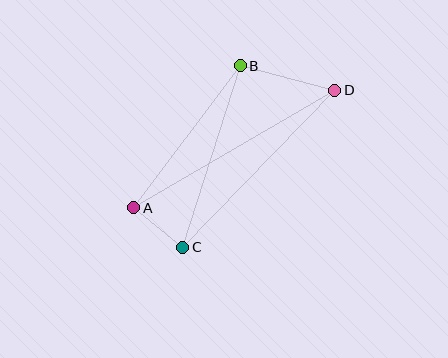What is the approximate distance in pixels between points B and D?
The distance between B and D is approximately 97 pixels.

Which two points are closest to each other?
Points A and C are closest to each other.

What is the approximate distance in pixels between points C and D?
The distance between C and D is approximately 218 pixels.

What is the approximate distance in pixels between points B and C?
The distance between B and C is approximately 191 pixels.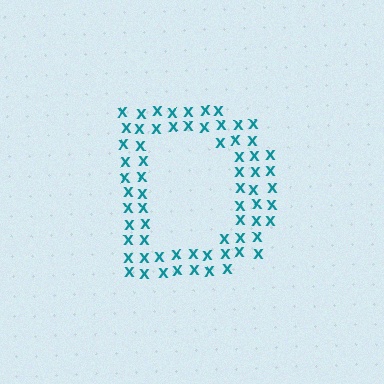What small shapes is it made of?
It is made of small letter X's.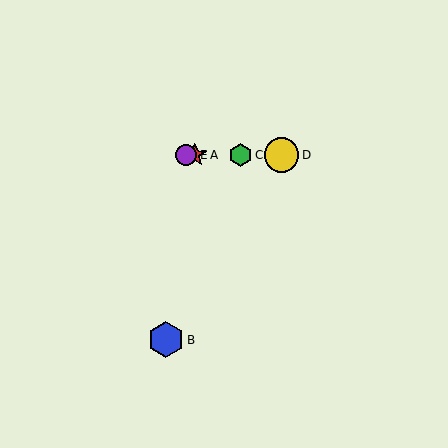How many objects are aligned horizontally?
4 objects (A, C, D, E) are aligned horizontally.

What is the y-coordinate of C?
Object C is at y≈155.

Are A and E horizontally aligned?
Yes, both are at y≈155.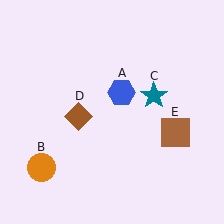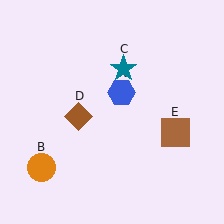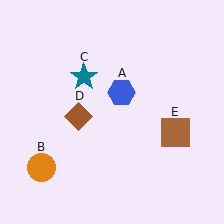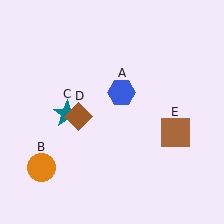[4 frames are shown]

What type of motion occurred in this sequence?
The teal star (object C) rotated counterclockwise around the center of the scene.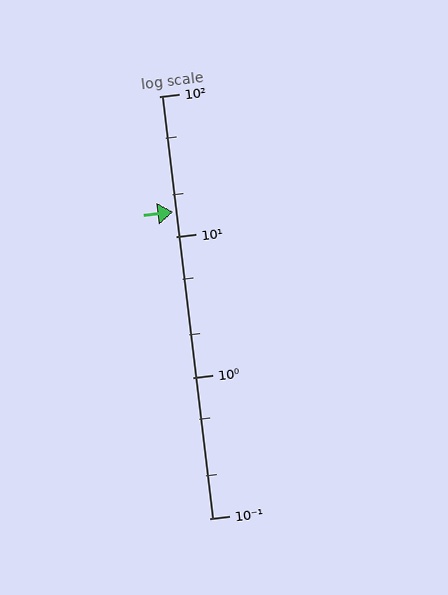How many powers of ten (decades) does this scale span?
The scale spans 3 decades, from 0.1 to 100.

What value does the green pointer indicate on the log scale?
The pointer indicates approximately 15.